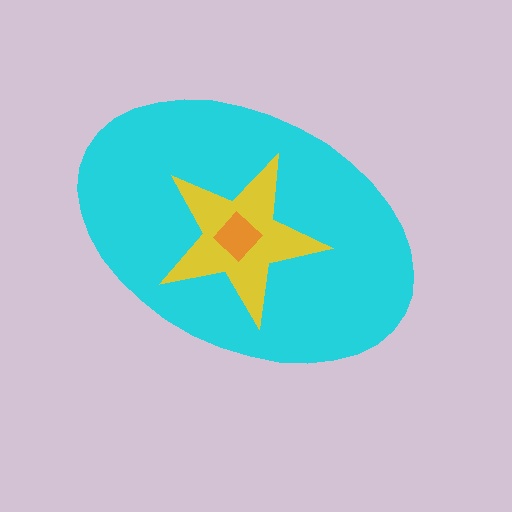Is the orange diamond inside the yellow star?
Yes.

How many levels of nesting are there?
3.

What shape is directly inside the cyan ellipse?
The yellow star.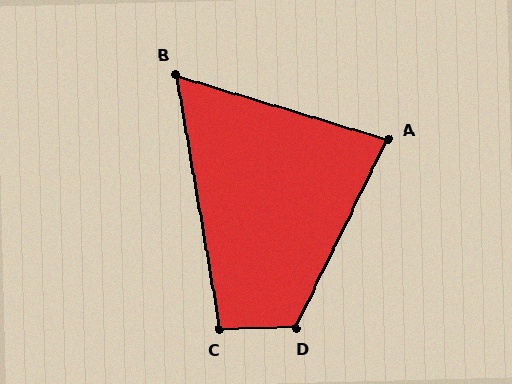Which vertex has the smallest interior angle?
B, at approximately 63 degrees.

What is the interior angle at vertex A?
Approximately 81 degrees (acute).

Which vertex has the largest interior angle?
D, at approximately 117 degrees.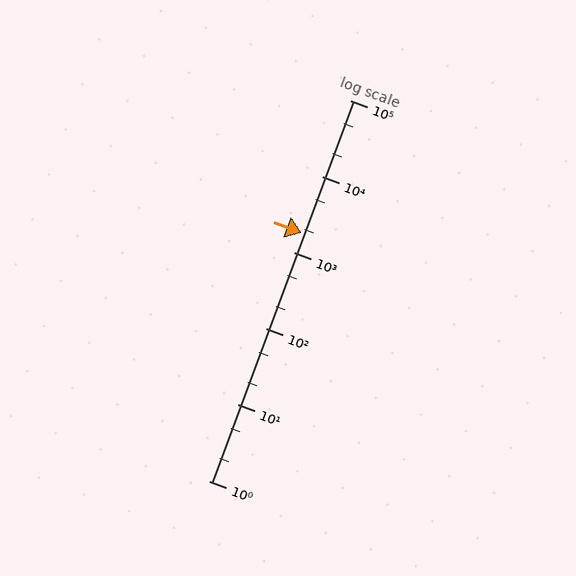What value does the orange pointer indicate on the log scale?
The pointer indicates approximately 1800.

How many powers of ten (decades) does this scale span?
The scale spans 5 decades, from 1 to 100000.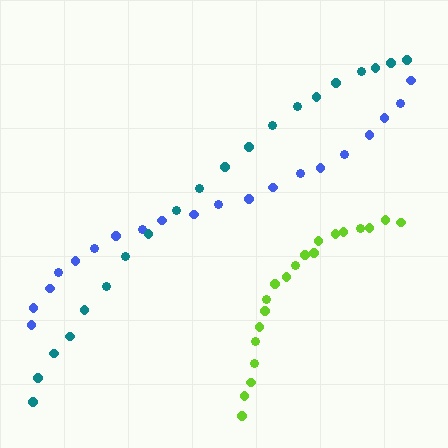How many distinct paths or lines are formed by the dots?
There are 3 distinct paths.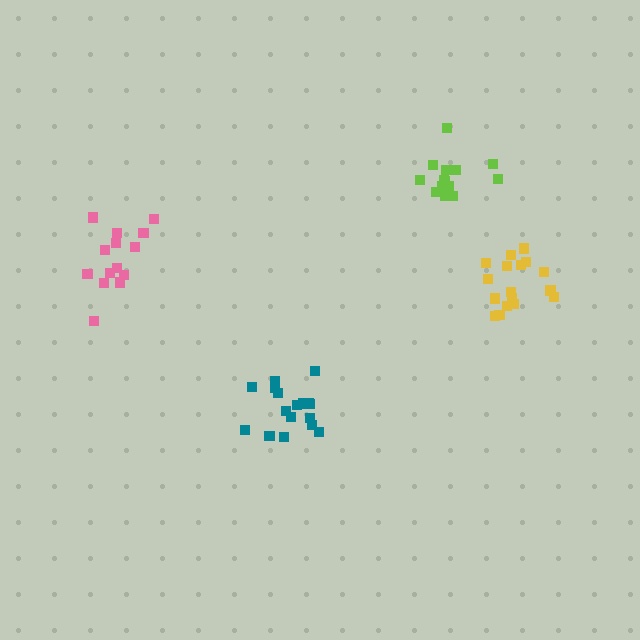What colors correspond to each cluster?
The clusters are colored: pink, teal, yellow, lime.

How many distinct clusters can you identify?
There are 4 distinct clusters.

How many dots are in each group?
Group 1: 14 dots, Group 2: 17 dots, Group 3: 17 dots, Group 4: 14 dots (62 total).